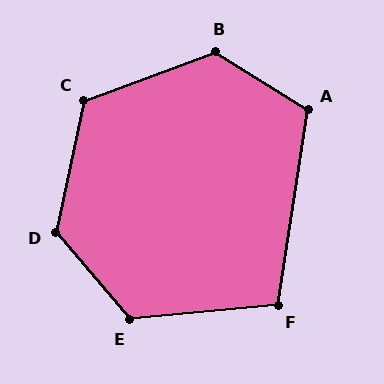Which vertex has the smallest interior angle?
F, at approximately 104 degrees.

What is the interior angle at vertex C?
Approximately 122 degrees (obtuse).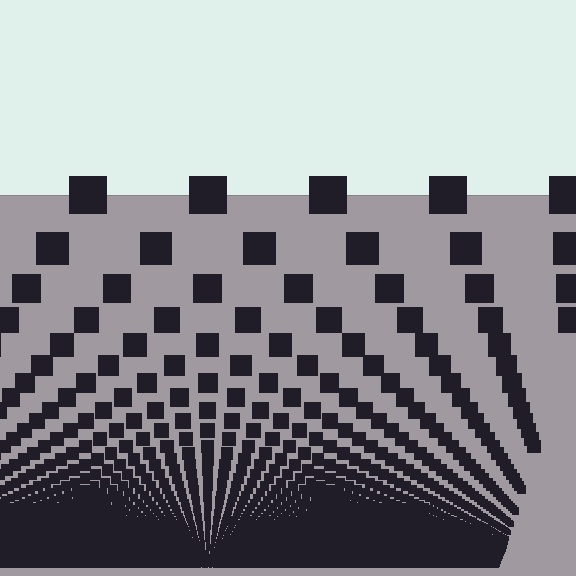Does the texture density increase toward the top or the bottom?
Density increases toward the bottom.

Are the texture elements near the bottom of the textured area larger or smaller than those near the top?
Smaller. The gradient is inverted — elements near the bottom are smaller and denser.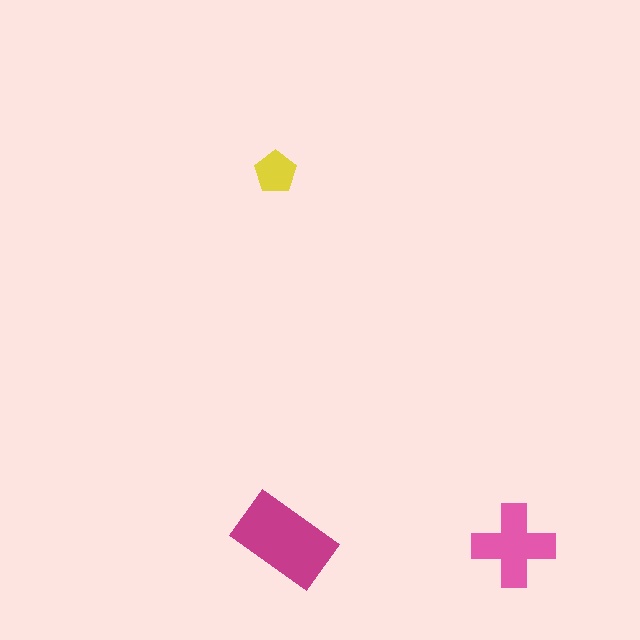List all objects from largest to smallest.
The magenta rectangle, the pink cross, the yellow pentagon.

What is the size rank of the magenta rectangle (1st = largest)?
1st.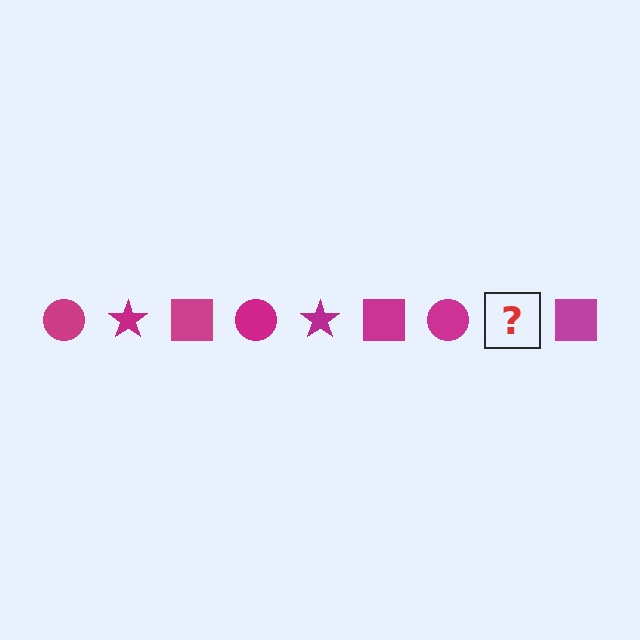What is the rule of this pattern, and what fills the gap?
The rule is that the pattern cycles through circle, star, square shapes in magenta. The gap should be filled with a magenta star.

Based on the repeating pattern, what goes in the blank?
The blank should be a magenta star.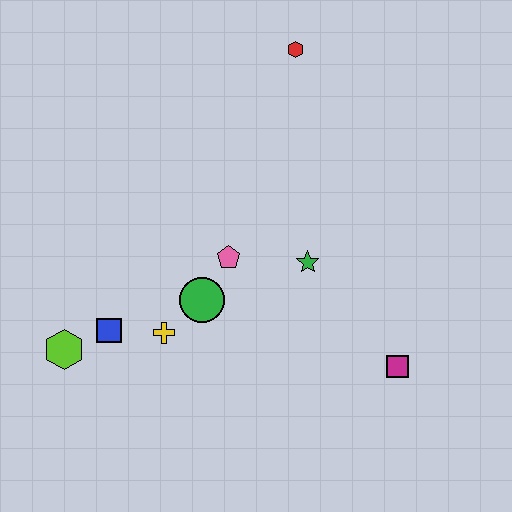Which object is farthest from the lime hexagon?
The red hexagon is farthest from the lime hexagon.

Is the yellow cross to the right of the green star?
No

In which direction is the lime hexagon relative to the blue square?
The lime hexagon is to the left of the blue square.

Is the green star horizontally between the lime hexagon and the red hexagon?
No